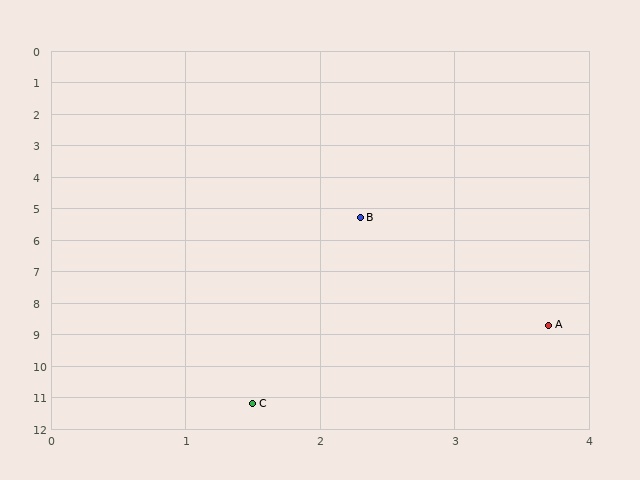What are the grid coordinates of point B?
Point B is at approximately (2.3, 5.3).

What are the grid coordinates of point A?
Point A is at approximately (3.7, 8.7).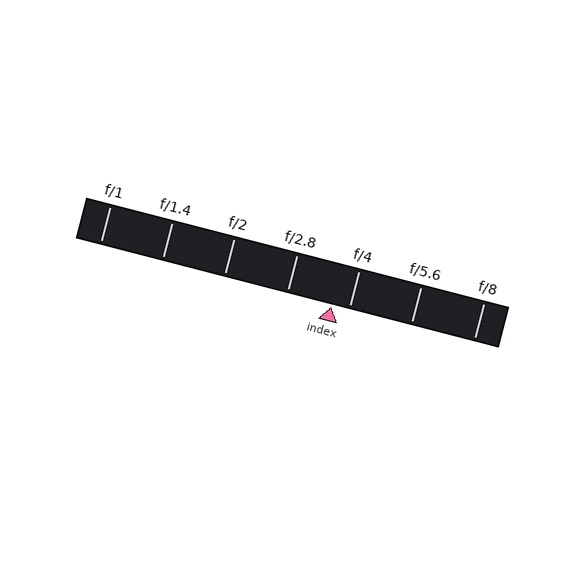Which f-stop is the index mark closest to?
The index mark is closest to f/4.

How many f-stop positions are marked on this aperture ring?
There are 7 f-stop positions marked.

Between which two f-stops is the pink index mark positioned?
The index mark is between f/2.8 and f/4.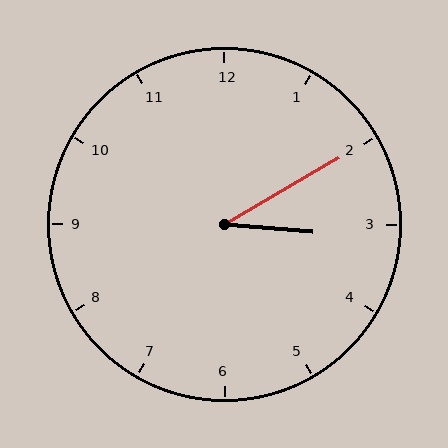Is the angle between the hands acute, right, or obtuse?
It is acute.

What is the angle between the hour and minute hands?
Approximately 35 degrees.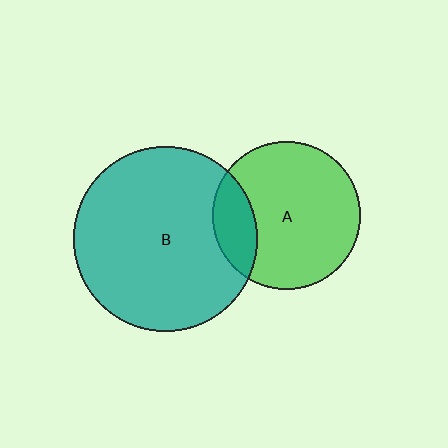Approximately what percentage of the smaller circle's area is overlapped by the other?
Approximately 20%.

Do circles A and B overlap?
Yes.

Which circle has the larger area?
Circle B (teal).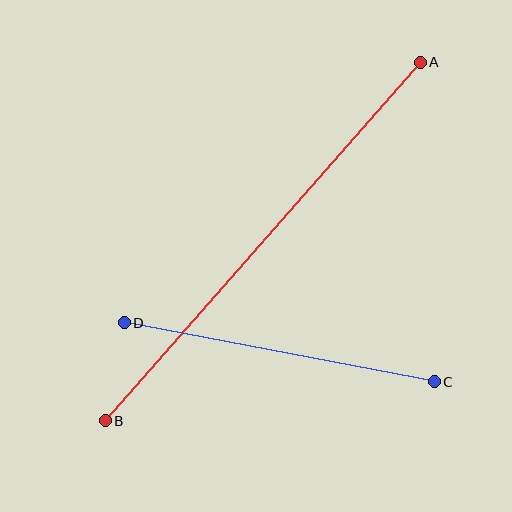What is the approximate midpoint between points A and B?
The midpoint is at approximately (263, 241) pixels.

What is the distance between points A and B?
The distance is approximately 477 pixels.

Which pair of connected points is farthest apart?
Points A and B are farthest apart.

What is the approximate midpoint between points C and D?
The midpoint is at approximately (279, 352) pixels.